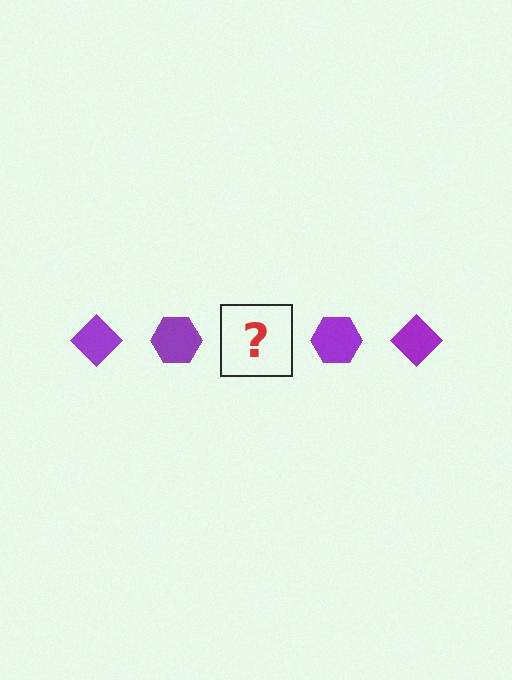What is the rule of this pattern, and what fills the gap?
The rule is that the pattern cycles through diamond, hexagon shapes in purple. The gap should be filled with a purple diamond.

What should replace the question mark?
The question mark should be replaced with a purple diamond.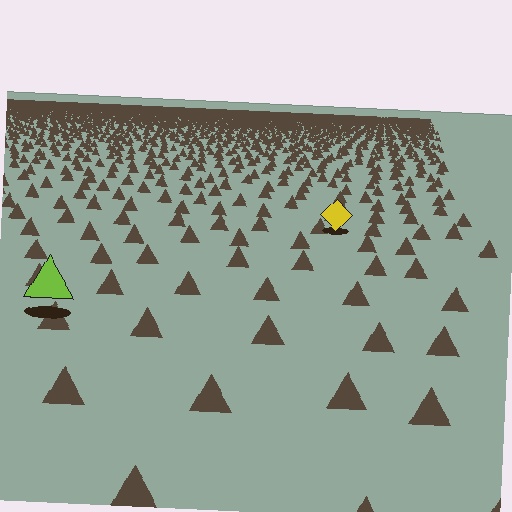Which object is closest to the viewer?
The lime triangle is closest. The texture marks near it are larger and more spread out.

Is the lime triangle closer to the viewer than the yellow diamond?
Yes. The lime triangle is closer — you can tell from the texture gradient: the ground texture is coarser near it.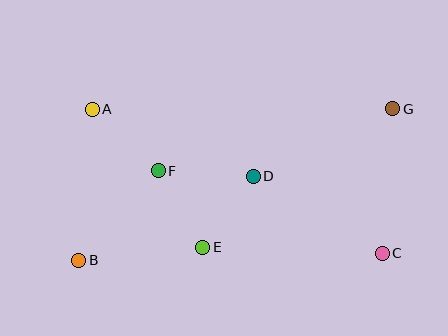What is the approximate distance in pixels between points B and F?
The distance between B and F is approximately 120 pixels.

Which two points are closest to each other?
Points D and E are closest to each other.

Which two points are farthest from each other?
Points B and G are farthest from each other.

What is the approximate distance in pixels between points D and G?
The distance between D and G is approximately 155 pixels.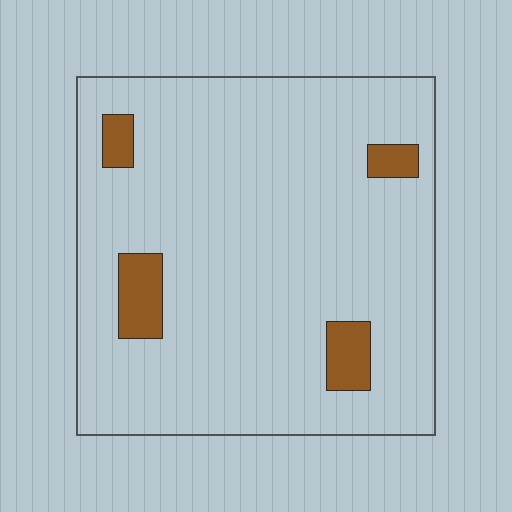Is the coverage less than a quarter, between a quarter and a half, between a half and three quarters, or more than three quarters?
Less than a quarter.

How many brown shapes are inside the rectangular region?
4.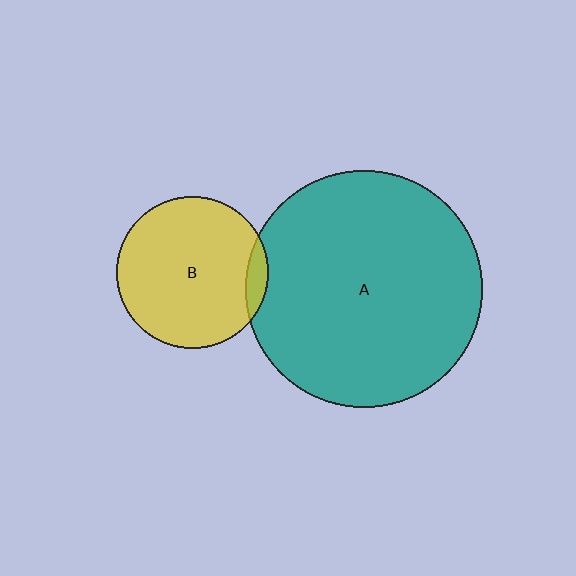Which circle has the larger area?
Circle A (teal).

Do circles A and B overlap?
Yes.